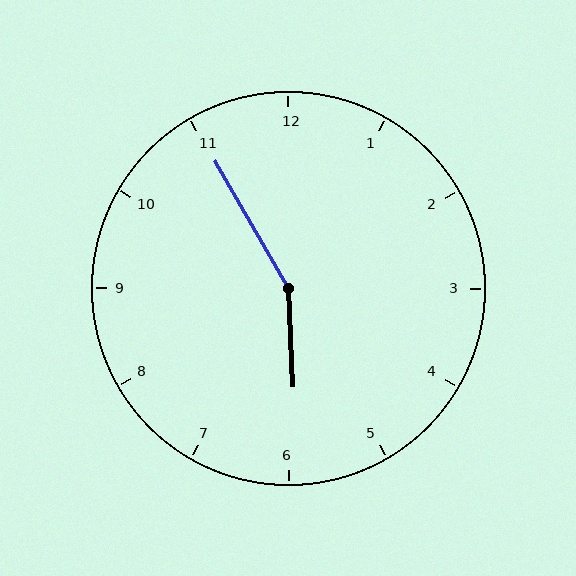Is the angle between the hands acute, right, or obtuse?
It is obtuse.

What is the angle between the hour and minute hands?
Approximately 152 degrees.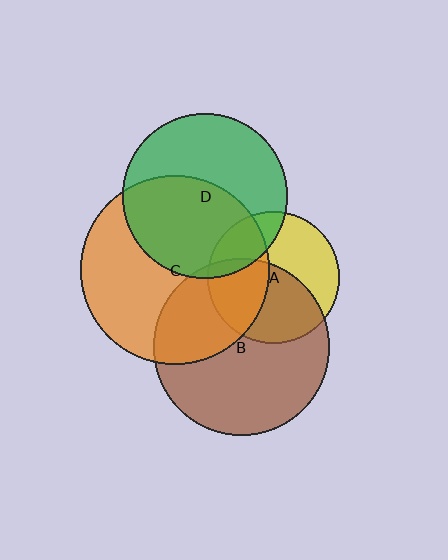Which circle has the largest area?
Circle C (orange).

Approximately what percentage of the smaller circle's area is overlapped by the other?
Approximately 5%.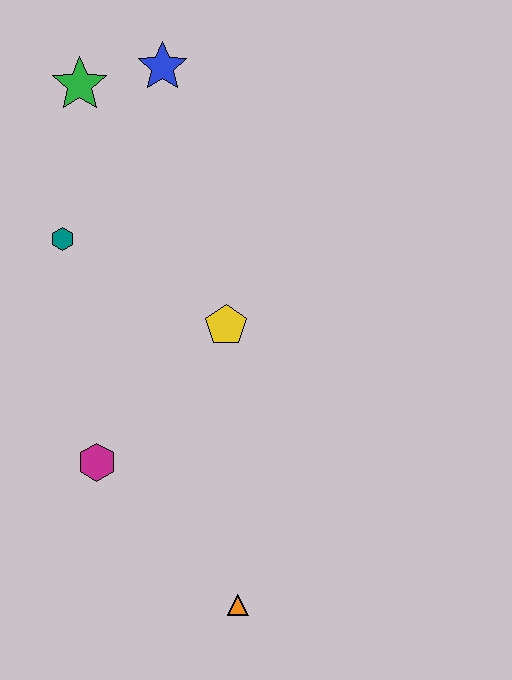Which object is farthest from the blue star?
The orange triangle is farthest from the blue star.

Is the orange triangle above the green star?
No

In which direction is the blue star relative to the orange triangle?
The blue star is above the orange triangle.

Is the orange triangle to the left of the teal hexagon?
No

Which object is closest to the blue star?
The green star is closest to the blue star.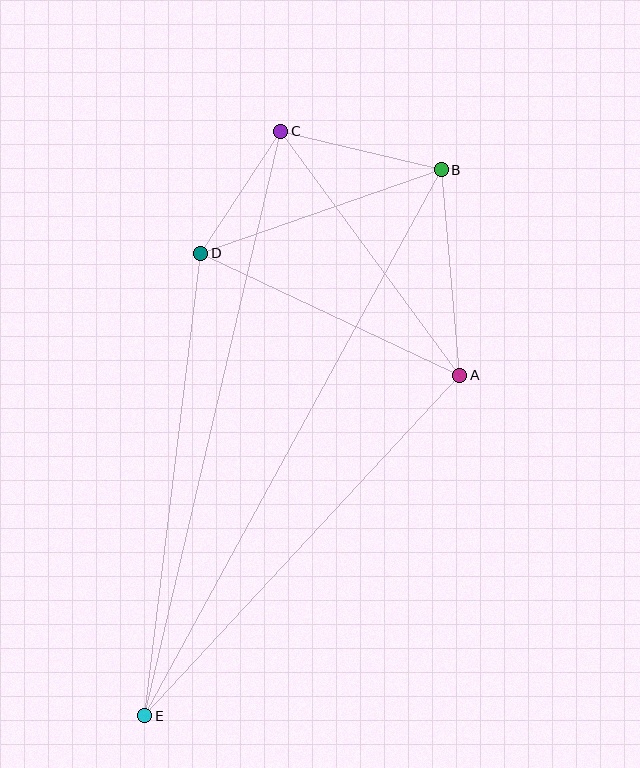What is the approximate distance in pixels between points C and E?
The distance between C and E is approximately 600 pixels.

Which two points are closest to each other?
Points C and D are closest to each other.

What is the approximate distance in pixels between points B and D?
The distance between B and D is approximately 255 pixels.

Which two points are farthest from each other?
Points B and E are farthest from each other.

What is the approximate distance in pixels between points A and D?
The distance between A and D is approximately 286 pixels.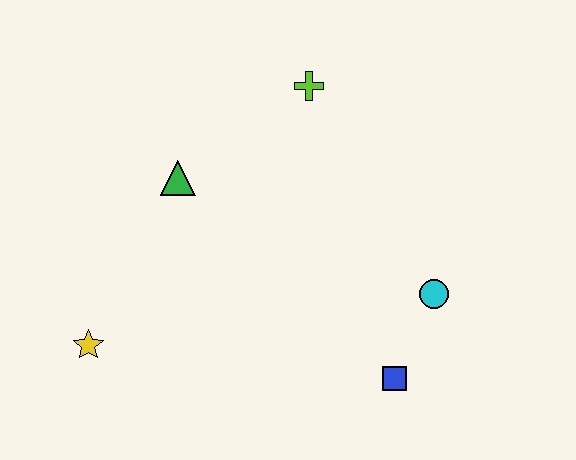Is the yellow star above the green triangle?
No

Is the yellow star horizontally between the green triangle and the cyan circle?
No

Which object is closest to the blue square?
The cyan circle is closest to the blue square.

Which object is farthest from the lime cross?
The yellow star is farthest from the lime cross.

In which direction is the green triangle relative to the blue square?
The green triangle is to the left of the blue square.